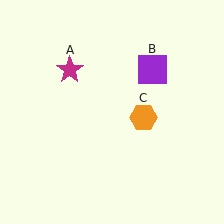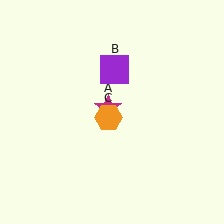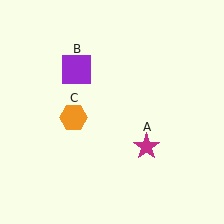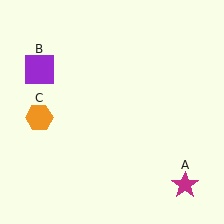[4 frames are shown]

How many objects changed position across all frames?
3 objects changed position: magenta star (object A), purple square (object B), orange hexagon (object C).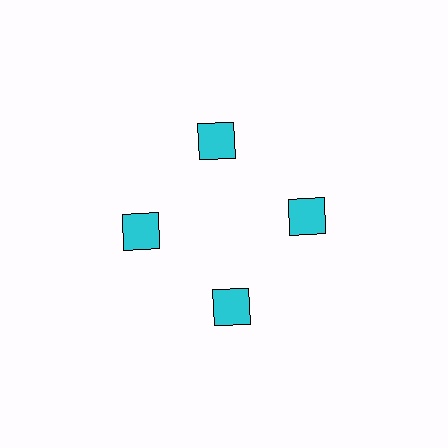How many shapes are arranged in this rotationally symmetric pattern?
There are 4 shapes, arranged in 4 groups of 1.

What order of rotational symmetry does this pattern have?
This pattern has 4-fold rotational symmetry.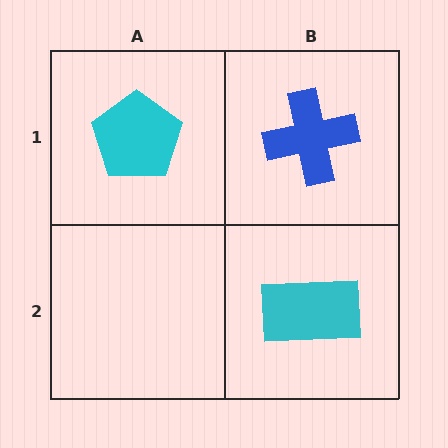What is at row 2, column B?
A cyan rectangle.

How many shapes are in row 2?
1 shape.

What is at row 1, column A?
A cyan pentagon.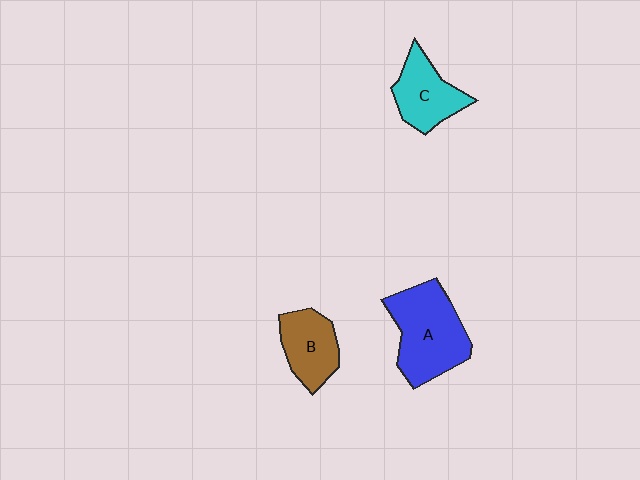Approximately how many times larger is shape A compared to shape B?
Approximately 1.6 times.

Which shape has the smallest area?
Shape B (brown).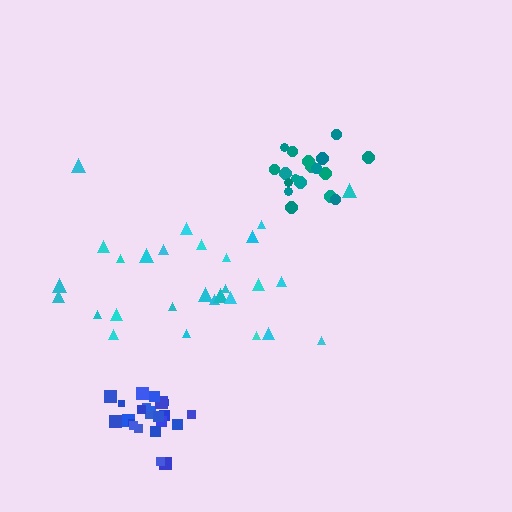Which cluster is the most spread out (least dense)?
Cyan.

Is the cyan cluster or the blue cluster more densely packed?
Blue.